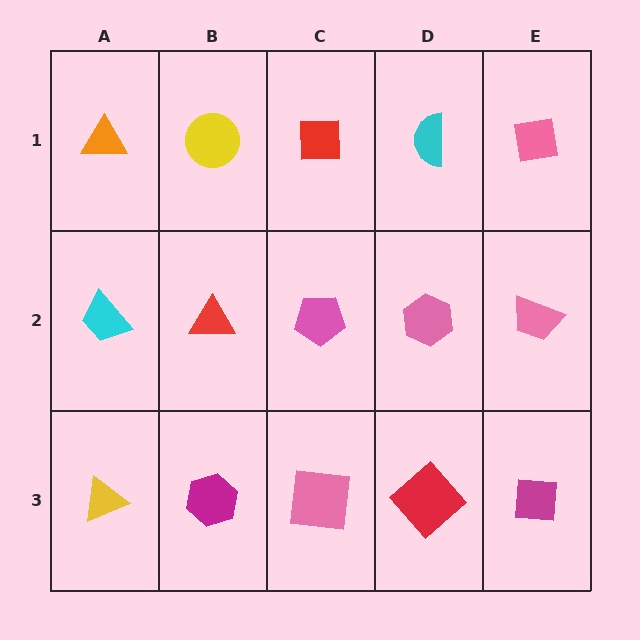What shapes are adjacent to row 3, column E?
A pink trapezoid (row 2, column E), a red diamond (row 3, column D).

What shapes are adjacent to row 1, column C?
A pink pentagon (row 2, column C), a yellow circle (row 1, column B), a cyan semicircle (row 1, column D).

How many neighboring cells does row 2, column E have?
3.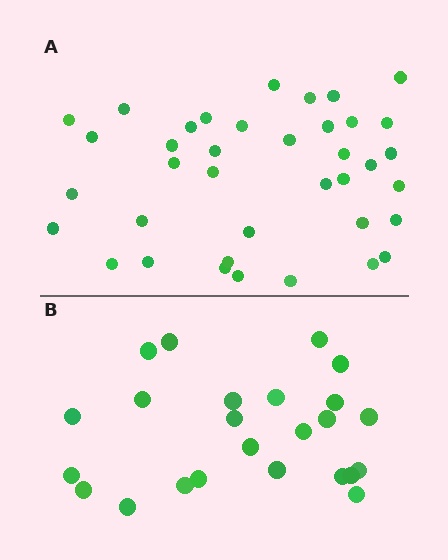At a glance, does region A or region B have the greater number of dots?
Region A (the top region) has more dots.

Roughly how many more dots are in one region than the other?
Region A has approximately 15 more dots than region B.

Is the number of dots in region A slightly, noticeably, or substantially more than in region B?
Region A has substantially more. The ratio is roughly 1.6 to 1.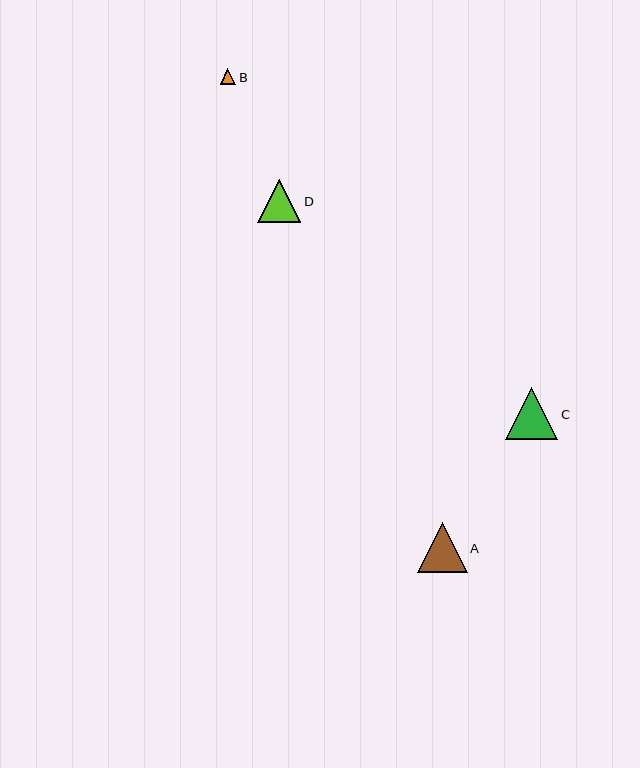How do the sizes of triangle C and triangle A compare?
Triangle C and triangle A are approximately the same size.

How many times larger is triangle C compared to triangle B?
Triangle C is approximately 3.3 times the size of triangle B.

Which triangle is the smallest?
Triangle B is the smallest with a size of approximately 16 pixels.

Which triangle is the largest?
Triangle C is the largest with a size of approximately 52 pixels.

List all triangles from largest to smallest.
From largest to smallest: C, A, D, B.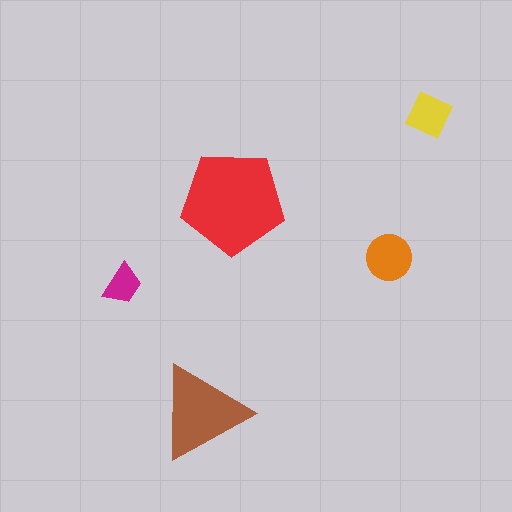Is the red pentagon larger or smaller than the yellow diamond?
Larger.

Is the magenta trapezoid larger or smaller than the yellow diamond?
Smaller.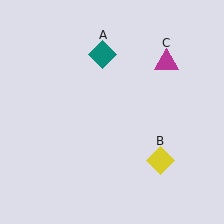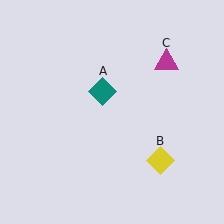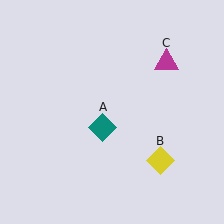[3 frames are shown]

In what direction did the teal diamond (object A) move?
The teal diamond (object A) moved down.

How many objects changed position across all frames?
1 object changed position: teal diamond (object A).